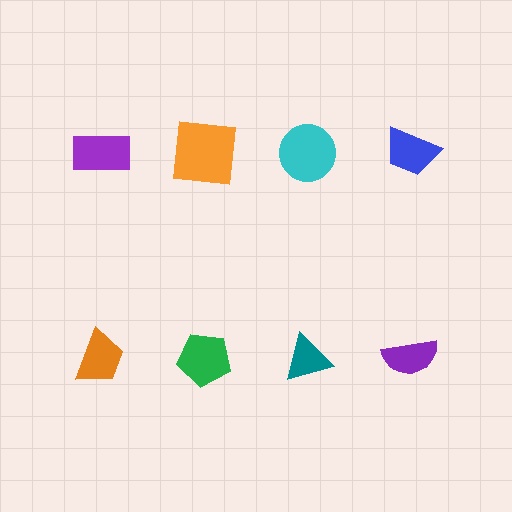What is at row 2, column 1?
An orange trapezoid.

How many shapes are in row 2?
4 shapes.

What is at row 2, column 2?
A green pentagon.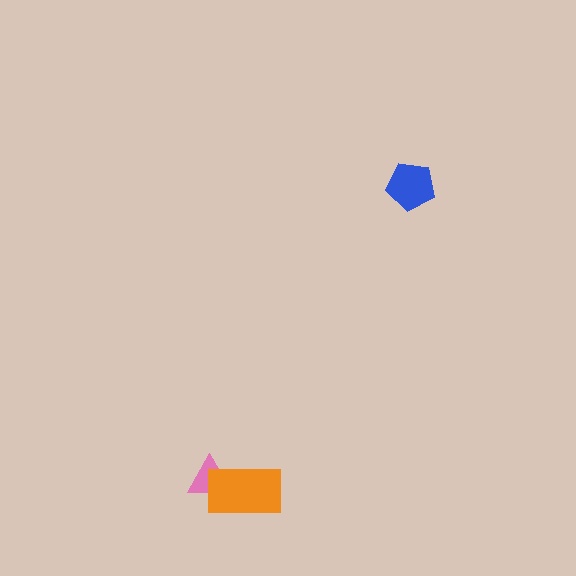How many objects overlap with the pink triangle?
1 object overlaps with the pink triangle.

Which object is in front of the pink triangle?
The orange rectangle is in front of the pink triangle.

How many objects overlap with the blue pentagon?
0 objects overlap with the blue pentagon.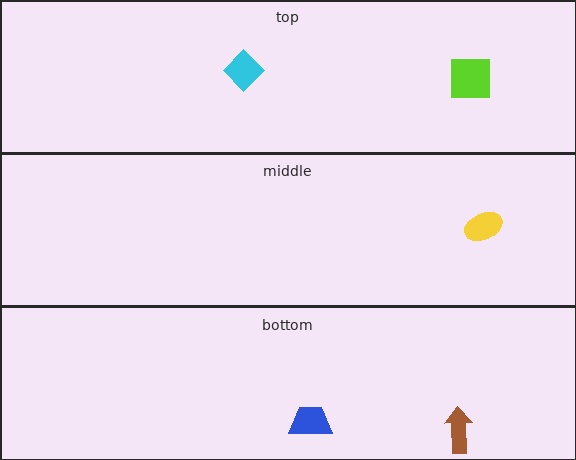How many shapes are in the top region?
2.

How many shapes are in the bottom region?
2.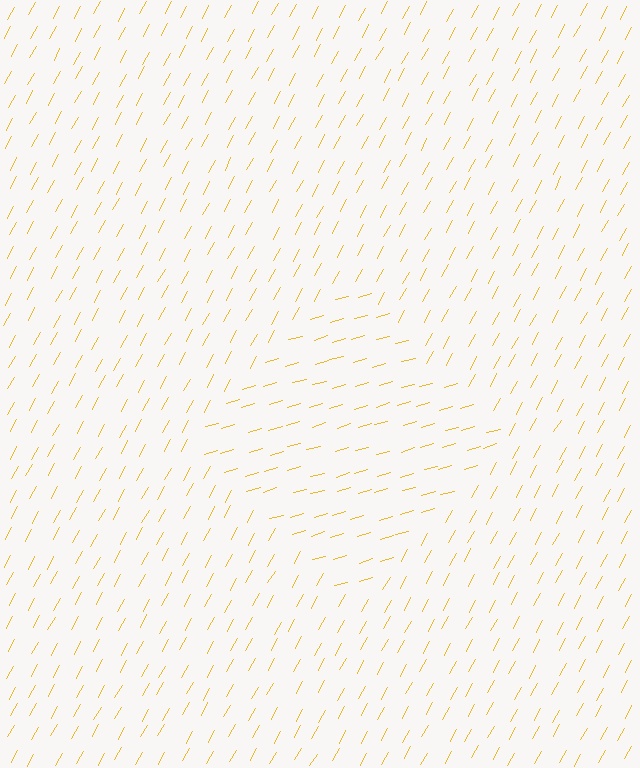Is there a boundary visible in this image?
Yes, there is a texture boundary formed by a change in line orientation.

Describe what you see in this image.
The image is filled with small yellow line segments. A diamond region in the image has lines oriented differently from the surrounding lines, creating a visible texture boundary.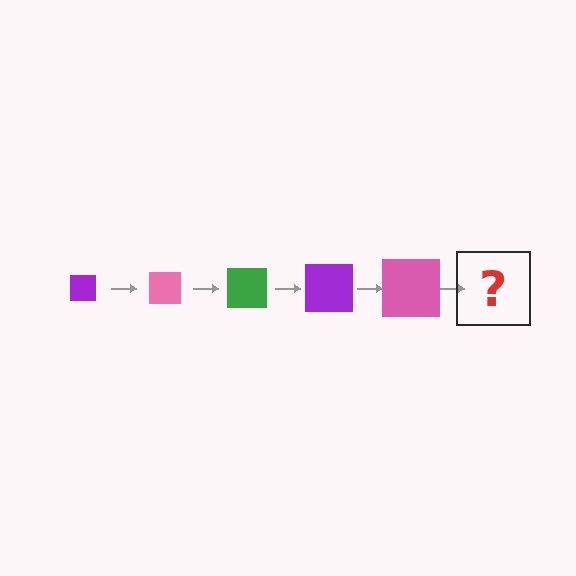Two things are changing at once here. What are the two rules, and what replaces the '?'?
The two rules are that the square grows larger each step and the color cycles through purple, pink, and green. The '?' should be a green square, larger than the previous one.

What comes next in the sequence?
The next element should be a green square, larger than the previous one.